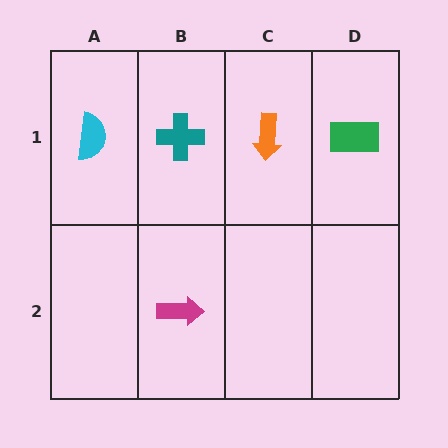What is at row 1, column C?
An orange arrow.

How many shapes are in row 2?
1 shape.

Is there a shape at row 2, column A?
No, that cell is empty.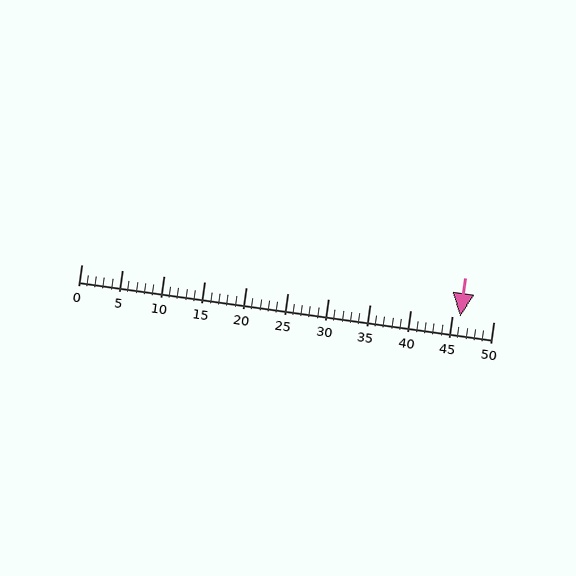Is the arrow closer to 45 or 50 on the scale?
The arrow is closer to 45.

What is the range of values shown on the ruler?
The ruler shows values from 0 to 50.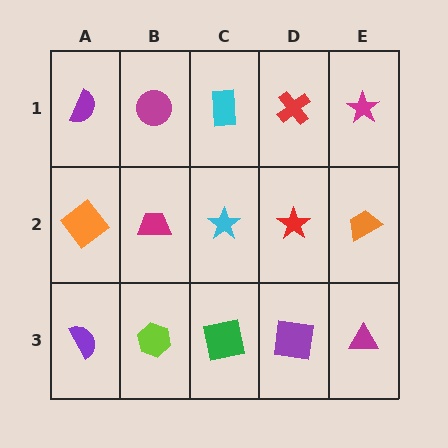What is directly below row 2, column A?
A purple semicircle.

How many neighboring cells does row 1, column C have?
3.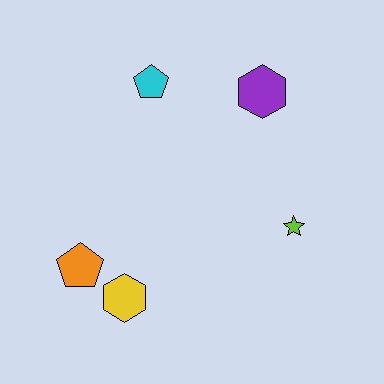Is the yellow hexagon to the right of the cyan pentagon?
No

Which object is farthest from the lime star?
The orange pentagon is farthest from the lime star.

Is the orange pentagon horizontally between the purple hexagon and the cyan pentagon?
No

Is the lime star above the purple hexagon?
No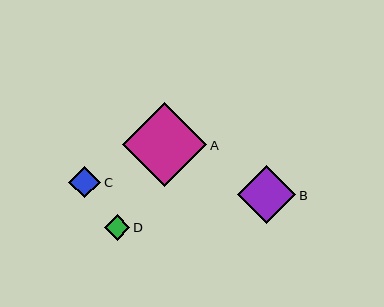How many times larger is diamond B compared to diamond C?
Diamond B is approximately 1.8 times the size of diamond C.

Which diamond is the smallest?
Diamond D is the smallest with a size of approximately 26 pixels.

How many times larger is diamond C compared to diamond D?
Diamond C is approximately 1.2 times the size of diamond D.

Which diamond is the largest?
Diamond A is the largest with a size of approximately 84 pixels.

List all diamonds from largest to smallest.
From largest to smallest: A, B, C, D.